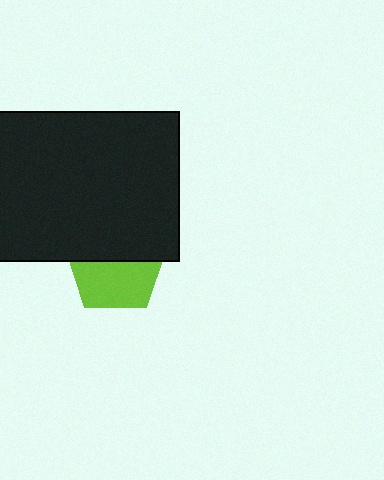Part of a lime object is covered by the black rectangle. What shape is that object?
It is a pentagon.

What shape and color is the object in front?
The object in front is a black rectangle.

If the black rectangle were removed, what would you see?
You would see the complete lime pentagon.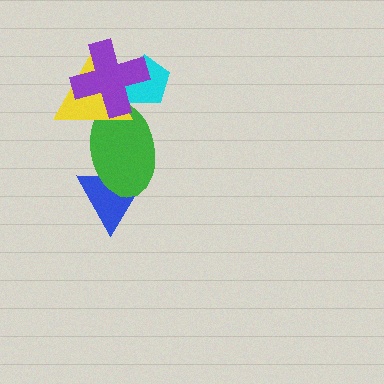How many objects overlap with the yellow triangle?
3 objects overlap with the yellow triangle.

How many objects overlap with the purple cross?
3 objects overlap with the purple cross.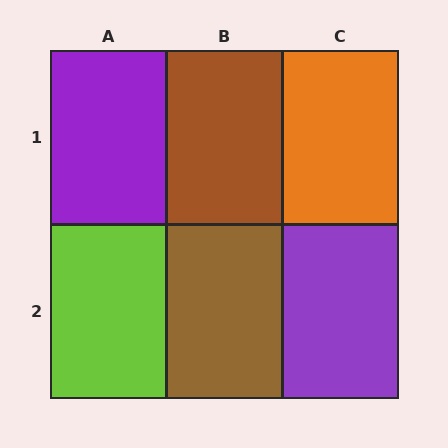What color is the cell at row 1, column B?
Brown.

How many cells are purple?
2 cells are purple.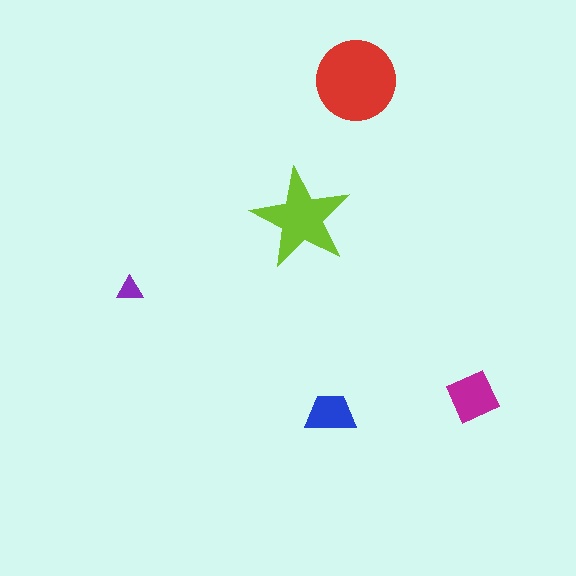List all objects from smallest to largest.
The purple triangle, the blue trapezoid, the magenta square, the lime star, the red circle.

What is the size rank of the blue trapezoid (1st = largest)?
4th.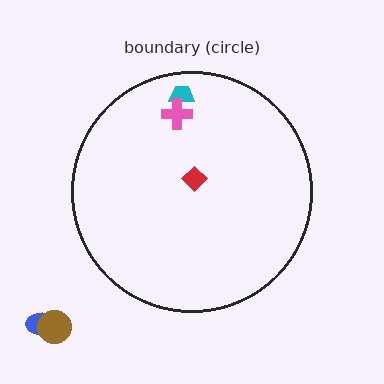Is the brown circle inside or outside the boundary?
Outside.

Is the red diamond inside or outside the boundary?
Inside.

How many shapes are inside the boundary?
3 inside, 2 outside.